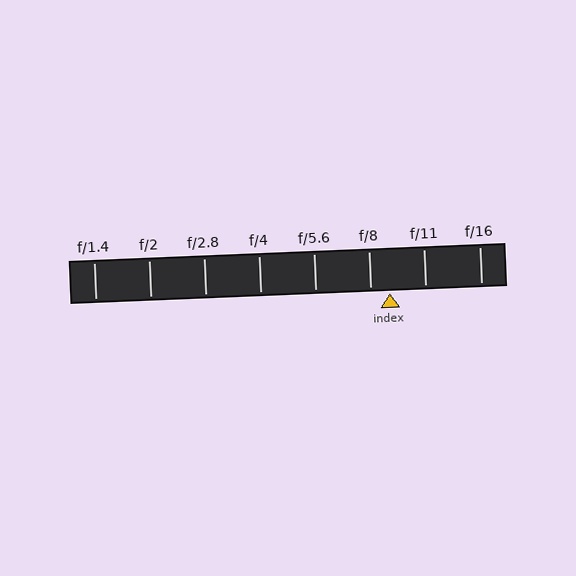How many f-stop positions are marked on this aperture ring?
There are 8 f-stop positions marked.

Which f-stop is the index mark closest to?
The index mark is closest to f/8.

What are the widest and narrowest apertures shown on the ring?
The widest aperture shown is f/1.4 and the narrowest is f/16.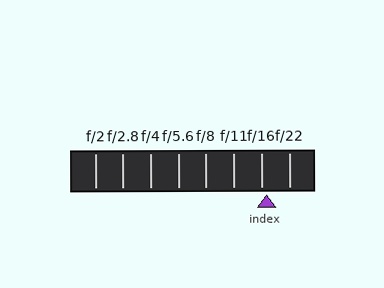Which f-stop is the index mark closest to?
The index mark is closest to f/16.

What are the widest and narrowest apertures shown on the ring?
The widest aperture shown is f/2 and the narrowest is f/22.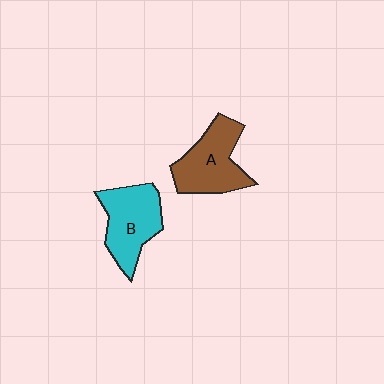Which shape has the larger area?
Shape A (brown).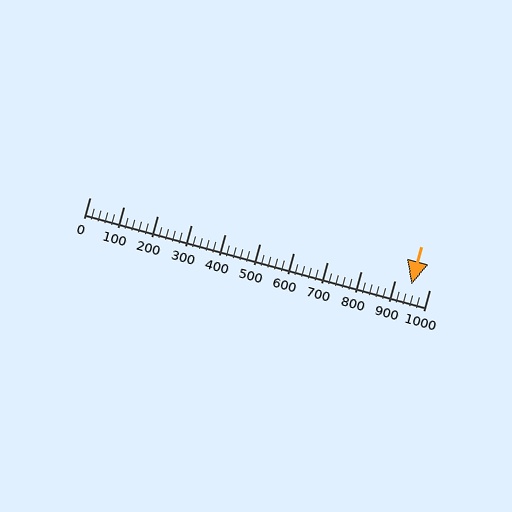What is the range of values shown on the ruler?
The ruler shows values from 0 to 1000.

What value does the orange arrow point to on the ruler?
The orange arrow points to approximately 948.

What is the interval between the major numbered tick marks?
The major tick marks are spaced 100 units apart.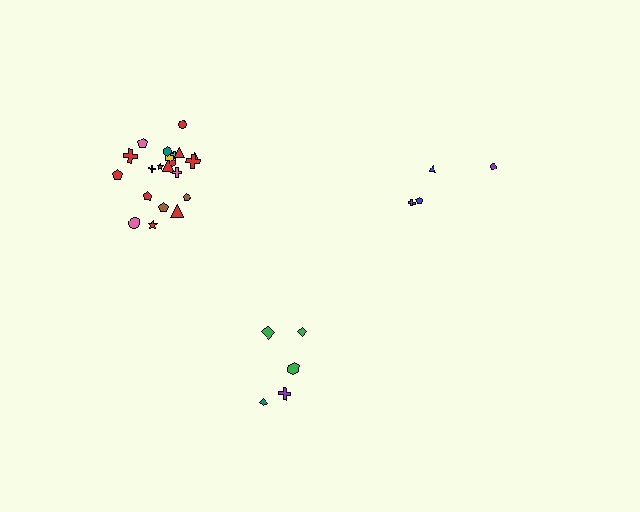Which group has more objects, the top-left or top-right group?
The top-left group.